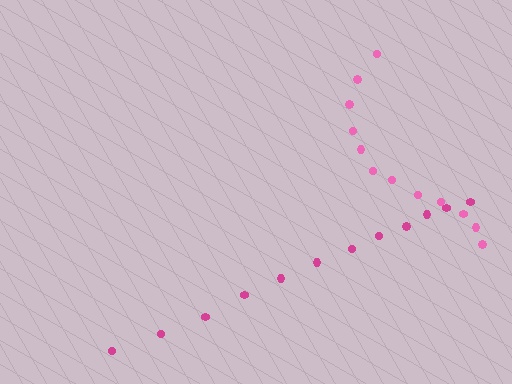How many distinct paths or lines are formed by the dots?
There are 2 distinct paths.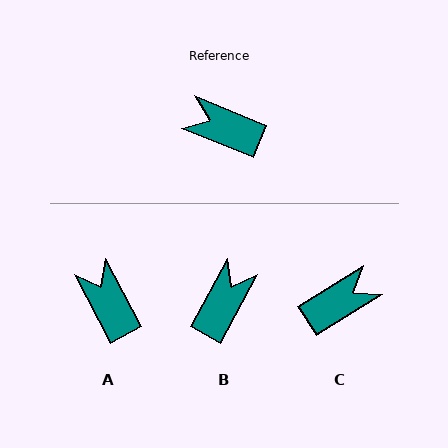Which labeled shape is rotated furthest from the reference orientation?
C, about 126 degrees away.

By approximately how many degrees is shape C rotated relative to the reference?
Approximately 126 degrees clockwise.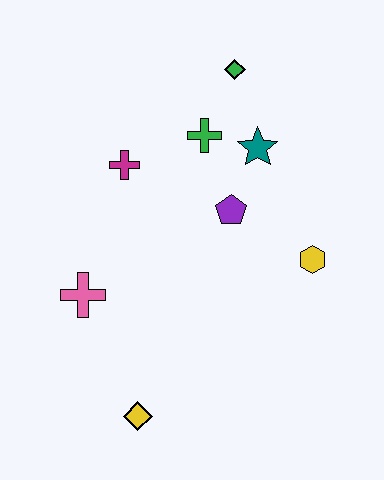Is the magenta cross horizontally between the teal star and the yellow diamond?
No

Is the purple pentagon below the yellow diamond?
No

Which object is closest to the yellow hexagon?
The purple pentagon is closest to the yellow hexagon.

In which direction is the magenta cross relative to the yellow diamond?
The magenta cross is above the yellow diamond.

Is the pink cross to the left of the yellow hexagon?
Yes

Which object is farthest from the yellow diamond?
The green diamond is farthest from the yellow diamond.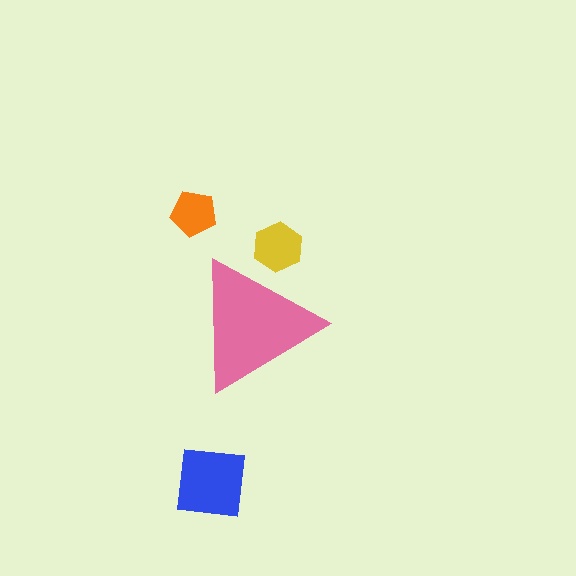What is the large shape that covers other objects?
A pink triangle.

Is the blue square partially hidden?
No, the blue square is fully visible.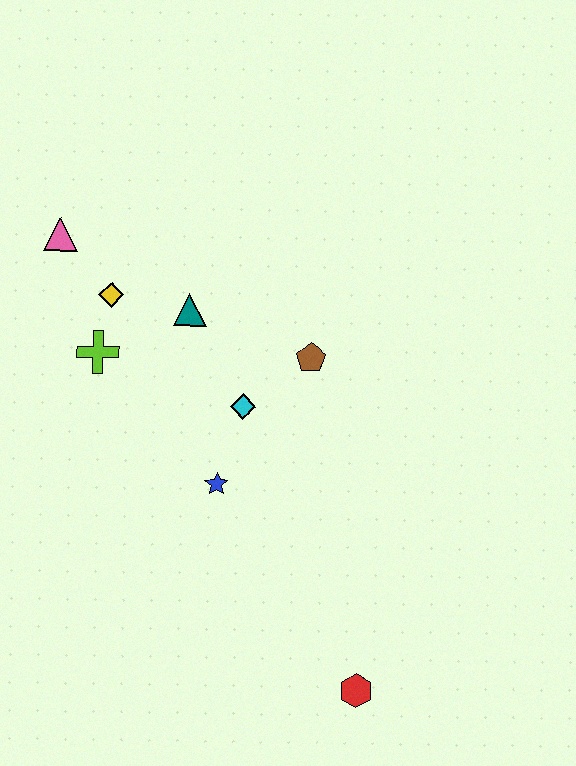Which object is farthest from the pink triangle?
The red hexagon is farthest from the pink triangle.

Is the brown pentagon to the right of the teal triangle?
Yes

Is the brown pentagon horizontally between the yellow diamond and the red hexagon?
Yes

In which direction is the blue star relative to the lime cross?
The blue star is below the lime cross.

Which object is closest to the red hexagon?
The blue star is closest to the red hexagon.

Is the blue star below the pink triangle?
Yes